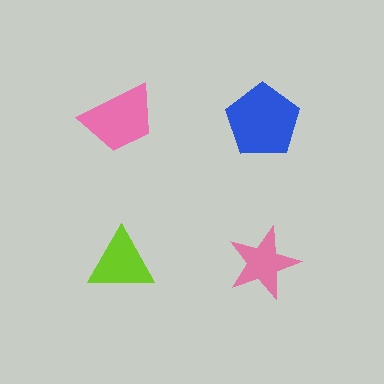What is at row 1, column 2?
A blue pentagon.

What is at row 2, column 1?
A lime triangle.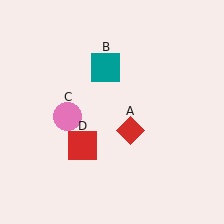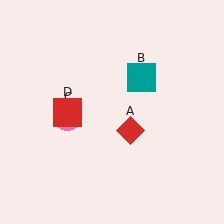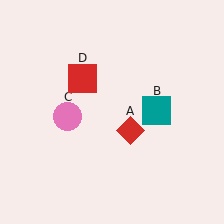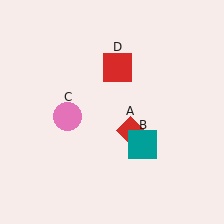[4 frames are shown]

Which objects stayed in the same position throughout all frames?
Red diamond (object A) and pink circle (object C) remained stationary.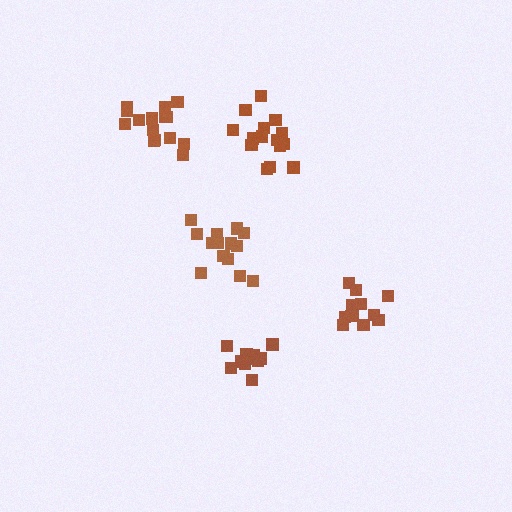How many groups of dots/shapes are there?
There are 5 groups.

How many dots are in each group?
Group 1: 12 dots, Group 2: 15 dots, Group 3: 15 dots, Group 4: 12 dots, Group 5: 14 dots (68 total).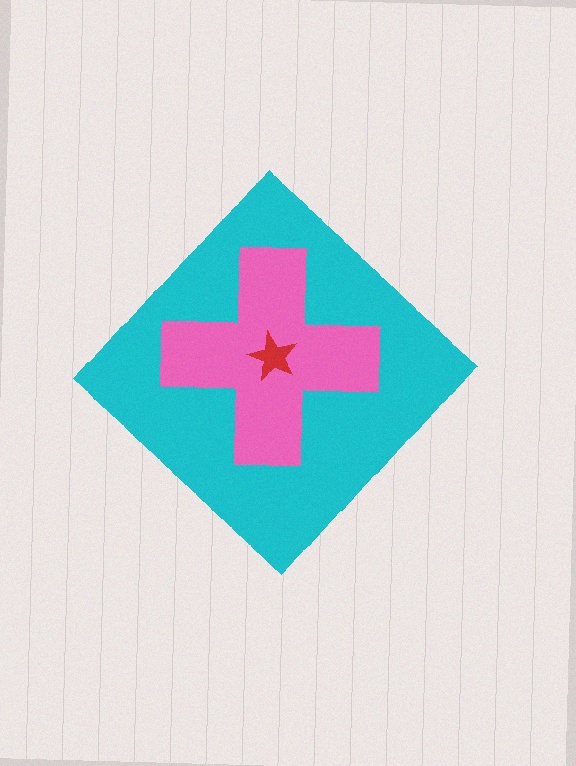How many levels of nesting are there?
3.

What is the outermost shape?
The cyan diamond.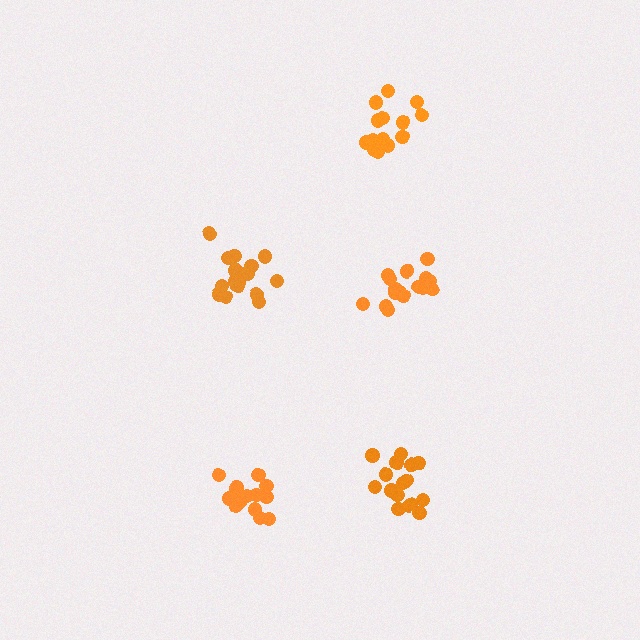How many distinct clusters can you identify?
There are 5 distinct clusters.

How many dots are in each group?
Group 1: 16 dots, Group 2: 16 dots, Group 3: 18 dots, Group 4: 16 dots, Group 5: 14 dots (80 total).